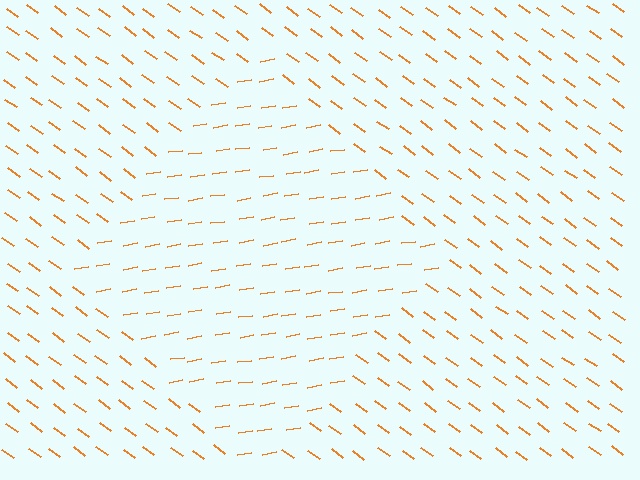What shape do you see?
I see a diamond.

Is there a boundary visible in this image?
Yes, there is a texture boundary formed by a change in line orientation.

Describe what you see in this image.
The image is filled with small orange line segments. A diamond region in the image has lines oriented differently from the surrounding lines, creating a visible texture boundary.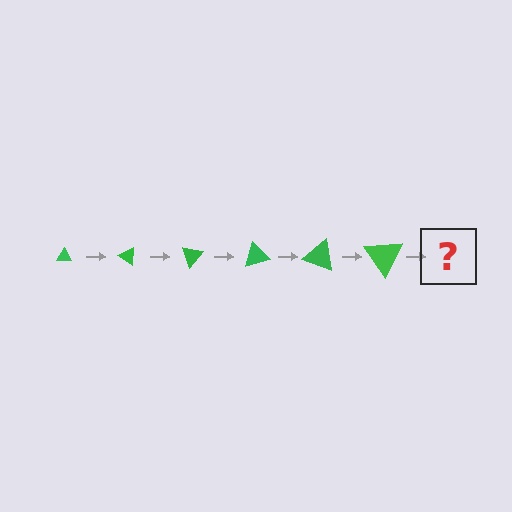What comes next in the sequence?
The next element should be a triangle, larger than the previous one and rotated 210 degrees from the start.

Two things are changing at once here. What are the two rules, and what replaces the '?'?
The two rules are that the triangle grows larger each step and it rotates 35 degrees each step. The '?' should be a triangle, larger than the previous one and rotated 210 degrees from the start.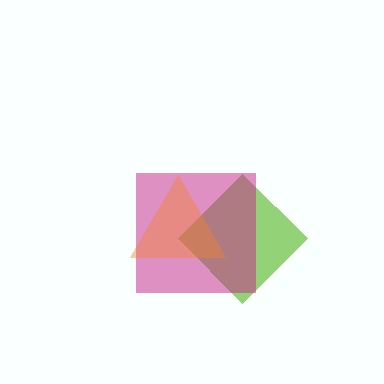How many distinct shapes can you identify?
There are 3 distinct shapes: a lime diamond, a magenta square, an orange triangle.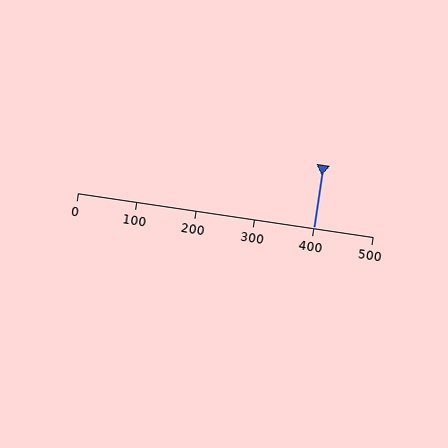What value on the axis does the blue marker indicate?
The marker indicates approximately 400.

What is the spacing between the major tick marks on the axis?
The major ticks are spaced 100 apart.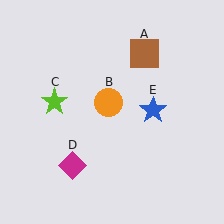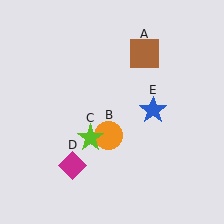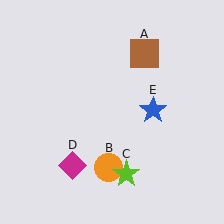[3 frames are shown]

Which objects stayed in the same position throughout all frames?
Brown square (object A) and magenta diamond (object D) and blue star (object E) remained stationary.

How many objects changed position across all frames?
2 objects changed position: orange circle (object B), lime star (object C).